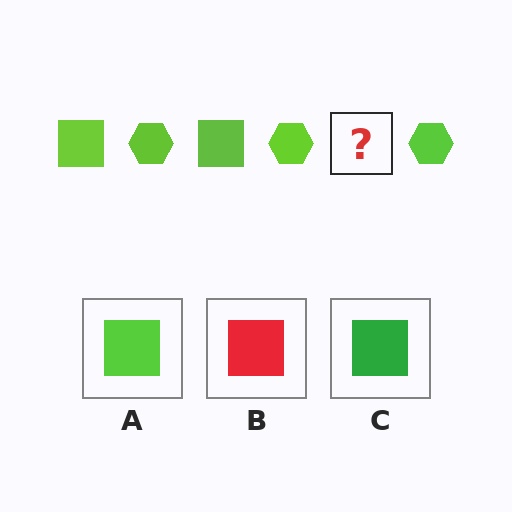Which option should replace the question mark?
Option A.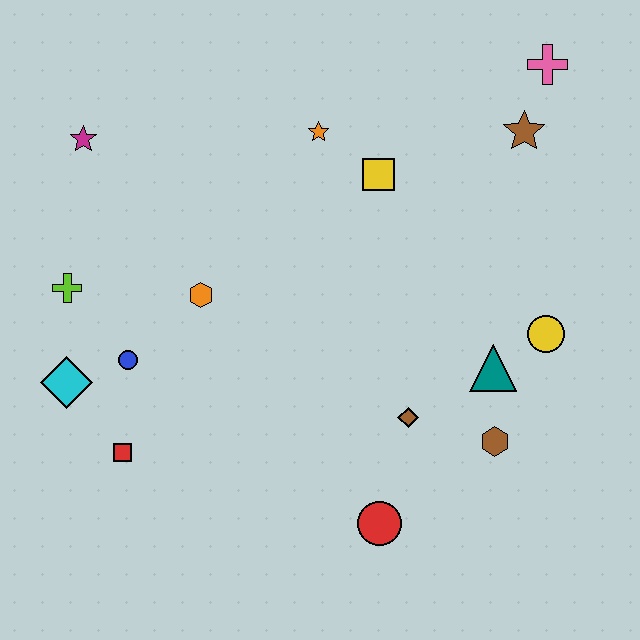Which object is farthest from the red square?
The pink cross is farthest from the red square.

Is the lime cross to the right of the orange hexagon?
No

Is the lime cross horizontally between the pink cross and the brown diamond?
No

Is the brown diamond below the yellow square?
Yes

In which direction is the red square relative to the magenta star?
The red square is below the magenta star.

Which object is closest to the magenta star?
The lime cross is closest to the magenta star.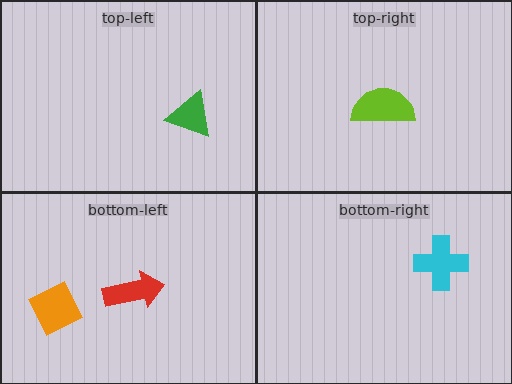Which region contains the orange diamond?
The bottom-left region.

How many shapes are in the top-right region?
1.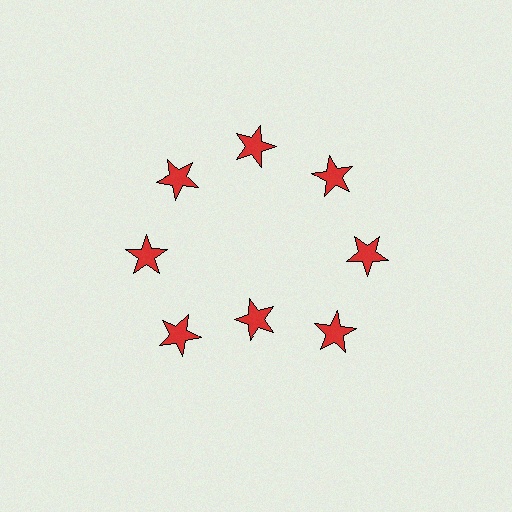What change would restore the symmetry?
The symmetry would be restored by moving it outward, back onto the ring so that all 8 stars sit at equal angles and equal distance from the center.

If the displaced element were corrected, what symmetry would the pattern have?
It would have 8-fold rotational symmetry — the pattern would map onto itself every 45 degrees.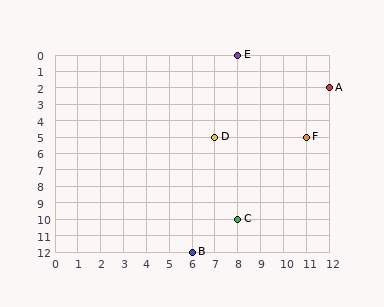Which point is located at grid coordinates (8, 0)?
Point E is at (8, 0).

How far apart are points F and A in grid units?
Points F and A are 1 column and 3 rows apart (about 3.2 grid units diagonally).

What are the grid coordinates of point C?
Point C is at grid coordinates (8, 10).